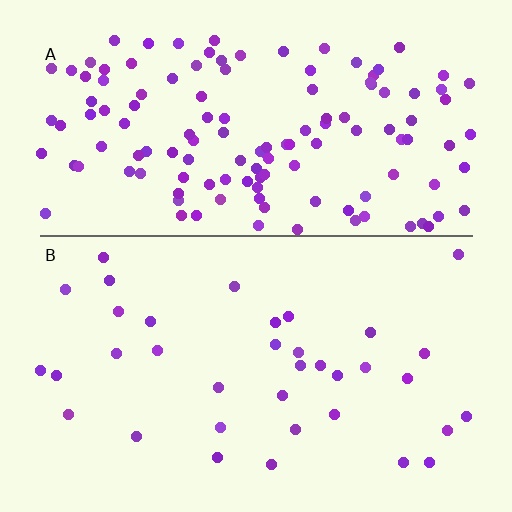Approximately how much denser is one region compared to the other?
Approximately 3.7× — region A over region B.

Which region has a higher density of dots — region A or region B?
A (the top).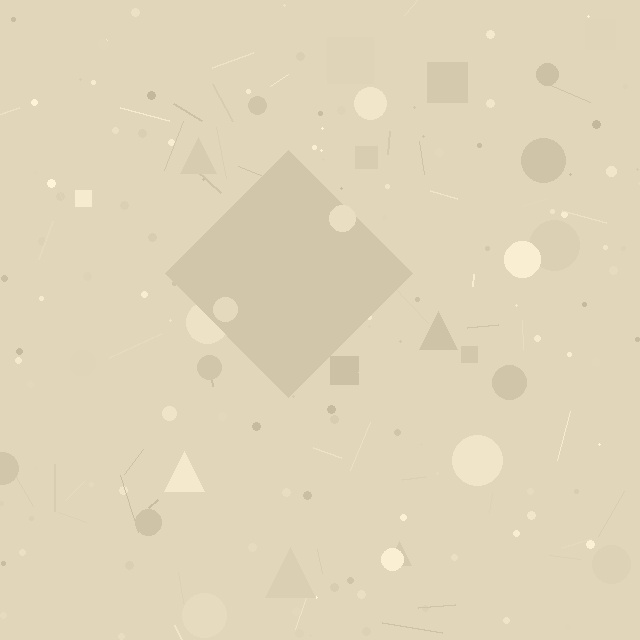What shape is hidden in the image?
A diamond is hidden in the image.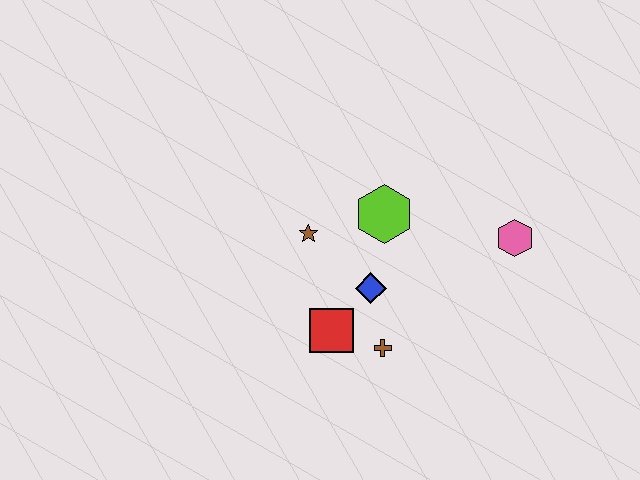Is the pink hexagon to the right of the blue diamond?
Yes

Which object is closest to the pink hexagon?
The lime hexagon is closest to the pink hexagon.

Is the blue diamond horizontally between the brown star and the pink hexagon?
Yes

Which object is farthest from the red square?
The pink hexagon is farthest from the red square.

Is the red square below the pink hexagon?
Yes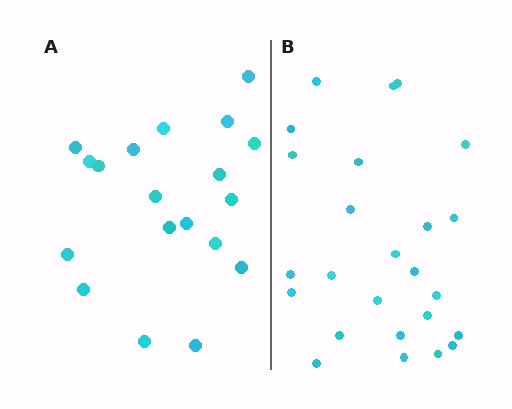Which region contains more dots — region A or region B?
Region B (the right region) has more dots.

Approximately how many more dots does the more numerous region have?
Region B has about 6 more dots than region A.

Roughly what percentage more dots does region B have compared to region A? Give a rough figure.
About 30% more.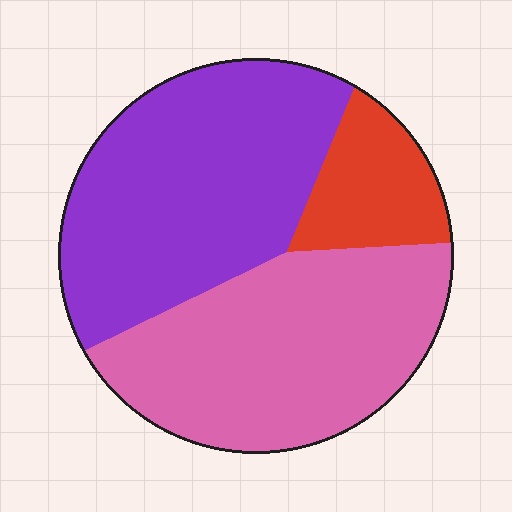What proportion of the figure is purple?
Purple covers 44% of the figure.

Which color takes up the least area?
Red, at roughly 15%.